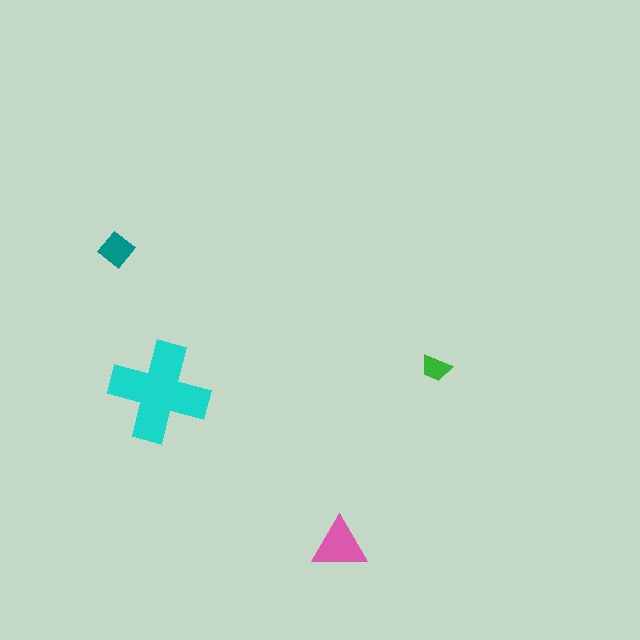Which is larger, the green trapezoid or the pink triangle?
The pink triangle.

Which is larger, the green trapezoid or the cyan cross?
The cyan cross.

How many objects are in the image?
There are 4 objects in the image.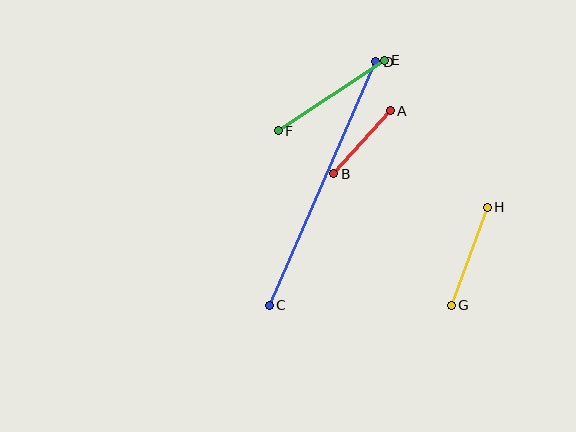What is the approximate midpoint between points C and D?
The midpoint is at approximately (322, 184) pixels.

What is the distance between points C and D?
The distance is approximately 266 pixels.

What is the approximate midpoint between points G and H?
The midpoint is at approximately (469, 256) pixels.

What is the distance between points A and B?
The distance is approximately 85 pixels.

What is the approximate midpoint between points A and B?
The midpoint is at approximately (362, 142) pixels.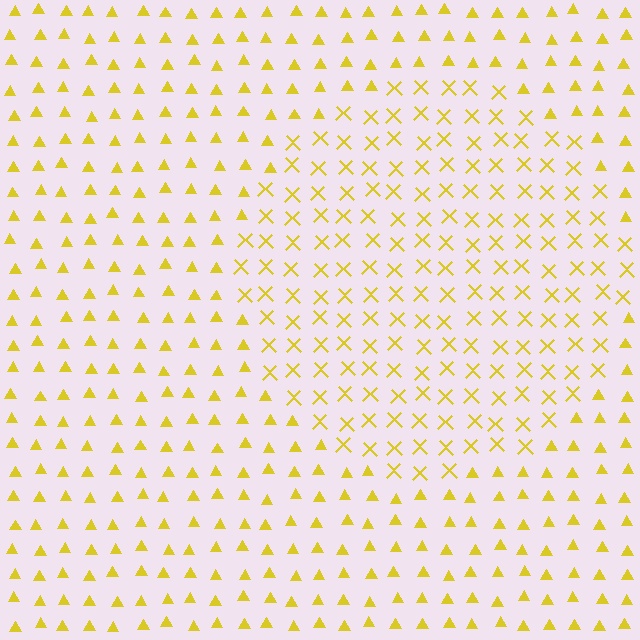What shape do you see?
I see a circle.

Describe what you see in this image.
The image is filled with small yellow elements arranged in a uniform grid. A circle-shaped region contains X marks, while the surrounding area contains triangles. The boundary is defined purely by the change in element shape.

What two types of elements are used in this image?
The image uses X marks inside the circle region and triangles outside it.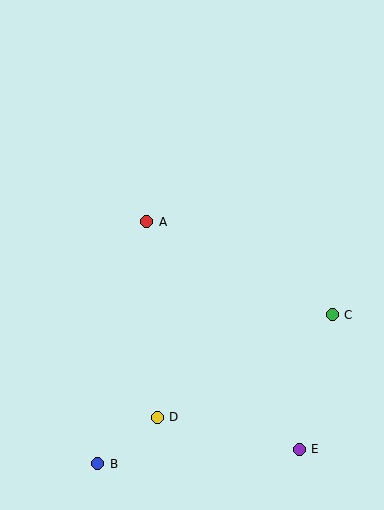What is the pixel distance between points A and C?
The distance between A and C is 207 pixels.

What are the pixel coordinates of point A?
Point A is at (147, 222).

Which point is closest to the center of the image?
Point A at (147, 222) is closest to the center.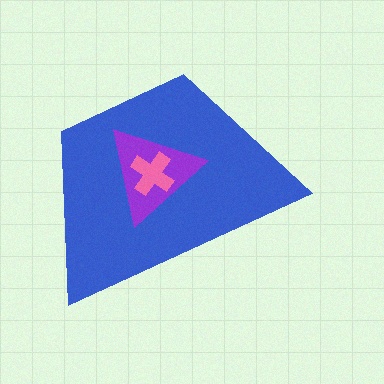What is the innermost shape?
The pink cross.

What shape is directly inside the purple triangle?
The pink cross.